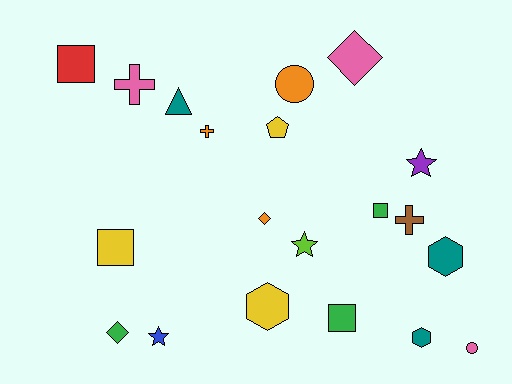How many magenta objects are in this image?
There are no magenta objects.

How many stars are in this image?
There are 3 stars.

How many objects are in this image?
There are 20 objects.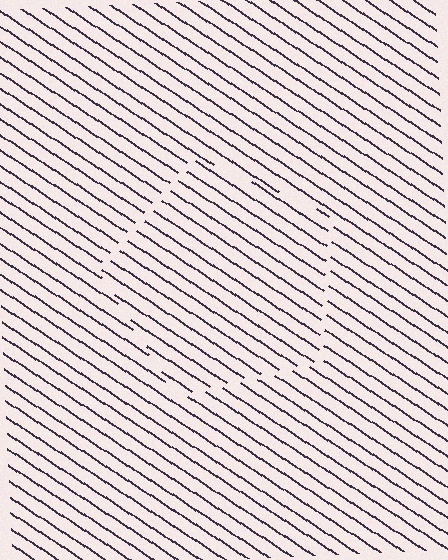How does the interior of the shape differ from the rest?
The interior of the shape contains the same grating, shifted by half a period — the contour is defined by the phase discontinuity where line-ends from the inner and outer gratings abut.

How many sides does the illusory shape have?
5 sides — the line-ends trace a pentagon.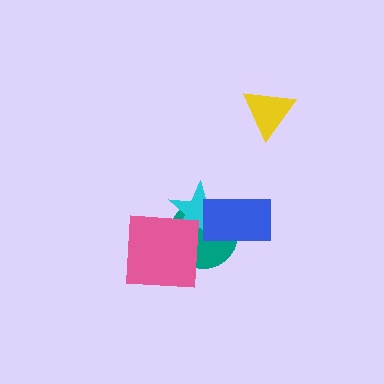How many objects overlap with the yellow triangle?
0 objects overlap with the yellow triangle.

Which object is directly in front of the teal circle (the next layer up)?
The cyan star is directly in front of the teal circle.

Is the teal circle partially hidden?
Yes, it is partially covered by another shape.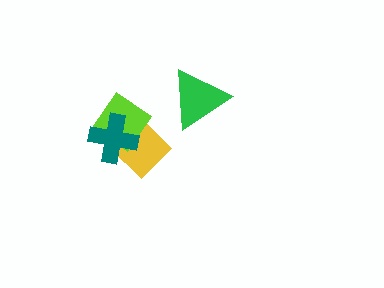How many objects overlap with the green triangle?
0 objects overlap with the green triangle.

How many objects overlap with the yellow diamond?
2 objects overlap with the yellow diamond.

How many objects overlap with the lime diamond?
2 objects overlap with the lime diamond.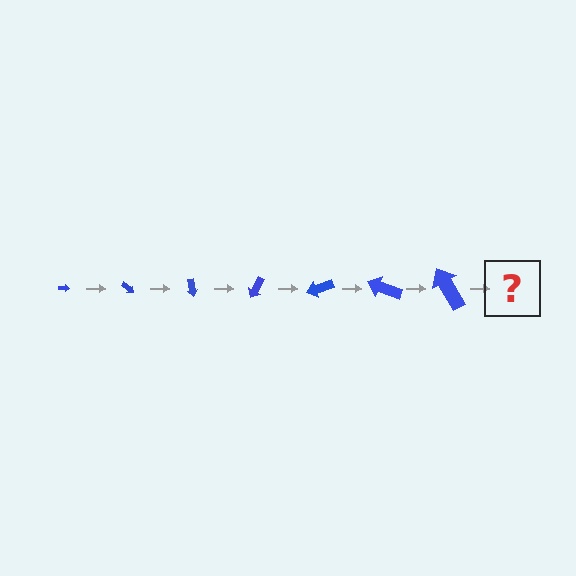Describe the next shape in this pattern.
It should be an arrow, larger than the previous one and rotated 280 degrees from the start.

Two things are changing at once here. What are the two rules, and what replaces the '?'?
The two rules are that the arrow grows larger each step and it rotates 40 degrees each step. The '?' should be an arrow, larger than the previous one and rotated 280 degrees from the start.